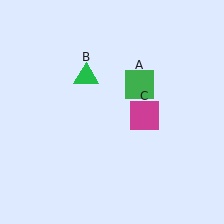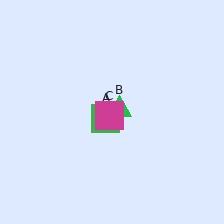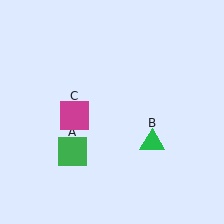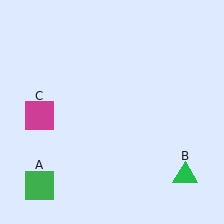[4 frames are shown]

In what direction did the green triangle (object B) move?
The green triangle (object B) moved down and to the right.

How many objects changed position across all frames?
3 objects changed position: green square (object A), green triangle (object B), magenta square (object C).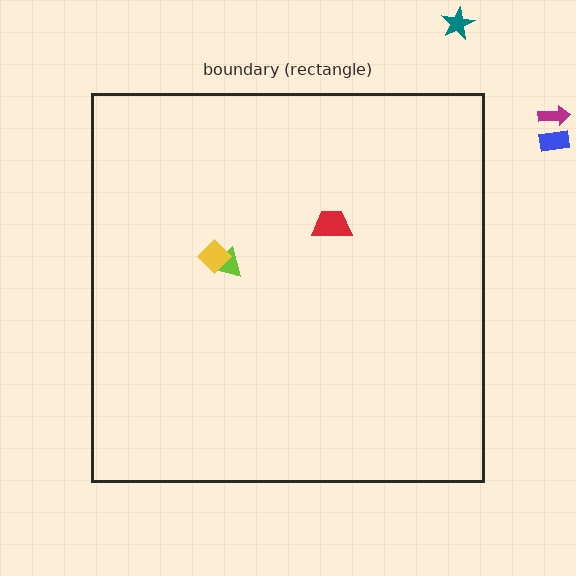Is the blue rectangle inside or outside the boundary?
Outside.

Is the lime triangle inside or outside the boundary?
Inside.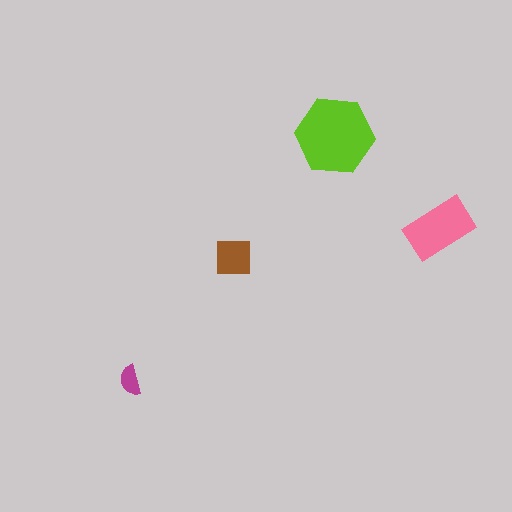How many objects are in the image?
There are 4 objects in the image.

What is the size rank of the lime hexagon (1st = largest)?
1st.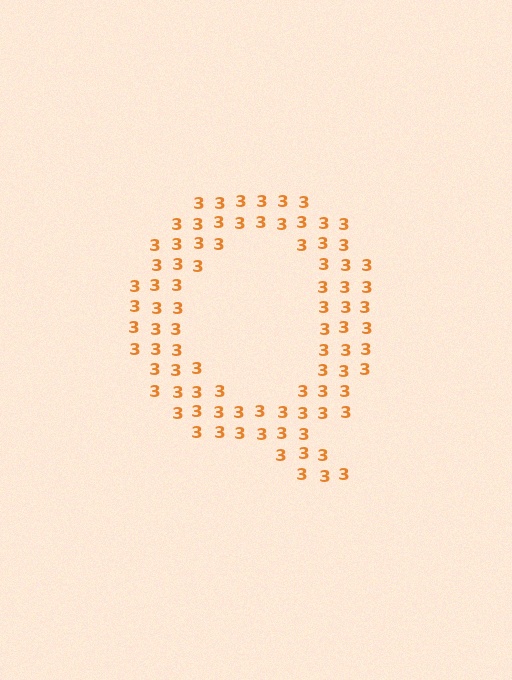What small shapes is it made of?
It is made of small digit 3's.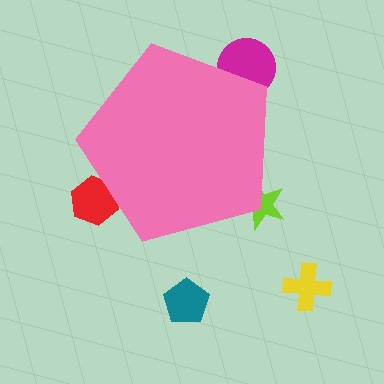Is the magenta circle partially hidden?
Yes, the magenta circle is partially hidden behind the pink pentagon.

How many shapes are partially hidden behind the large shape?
3 shapes are partially hidden.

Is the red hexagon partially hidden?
Yes, the red hexagon is partially hidden behind the pink pentagon.